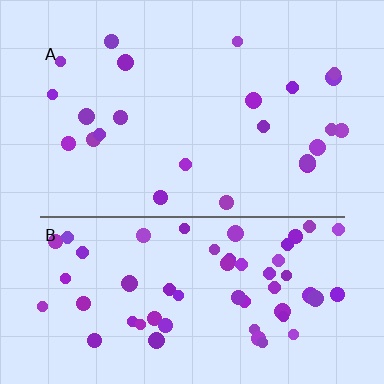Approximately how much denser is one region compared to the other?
Approximately 2.5× — region B over region A.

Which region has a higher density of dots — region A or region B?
B (the bottom).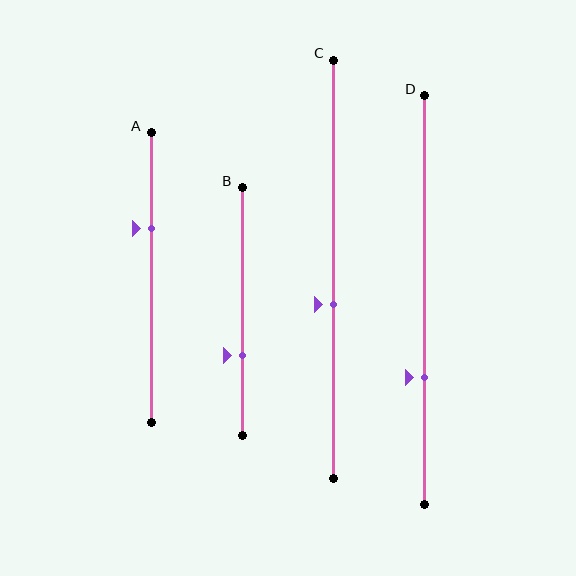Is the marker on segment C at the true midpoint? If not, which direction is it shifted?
No, the marker on segment C is shifted downward by about 8% of the segment length.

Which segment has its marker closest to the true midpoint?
Segment C has its marker closest to the true midpoint.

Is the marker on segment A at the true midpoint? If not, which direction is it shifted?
No, the marker on segment A is shifted upward by about 17% of the segment length.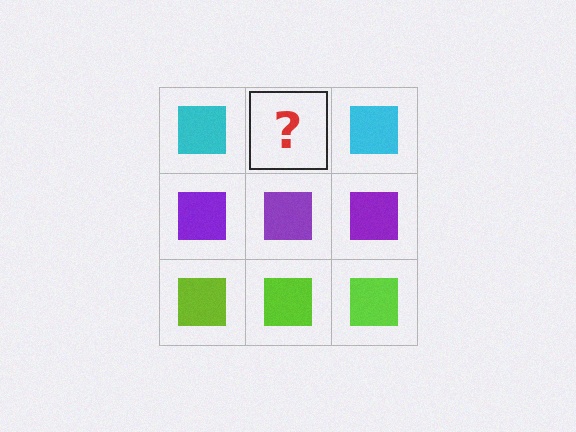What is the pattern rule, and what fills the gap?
The rule is that each row has a consistent color. The gap should be filled with a cyan square.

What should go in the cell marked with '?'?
The missing cell should contain a cyan square.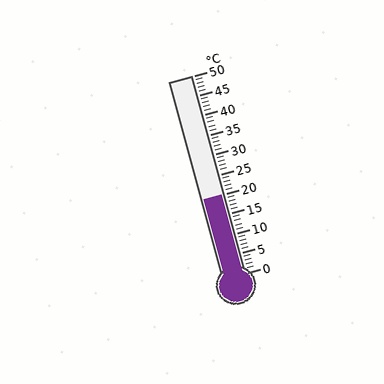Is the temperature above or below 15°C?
The temperature is above 15°C.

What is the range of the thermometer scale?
The thermometer scale ranges from 0°C to 50°C.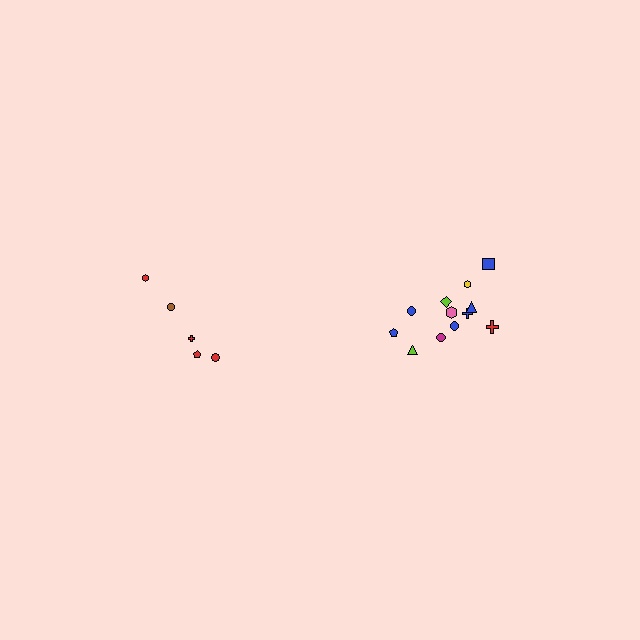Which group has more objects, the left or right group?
The right group.